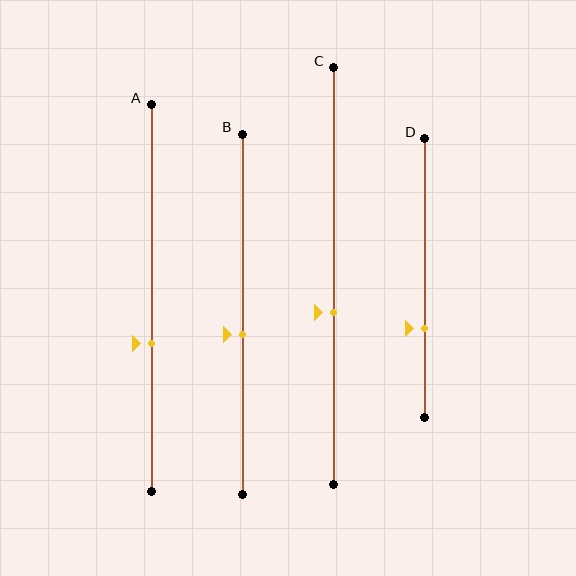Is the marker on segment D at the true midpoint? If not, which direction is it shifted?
No, the marker on segment D is shifted downward by about 18% of the segment length.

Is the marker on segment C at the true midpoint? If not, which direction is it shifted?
No, the marker on segment C is shifted downward by about 9% of the segment length.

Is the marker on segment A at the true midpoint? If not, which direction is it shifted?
No, the marker on segment A is shifted downward by about 12% of the segment length.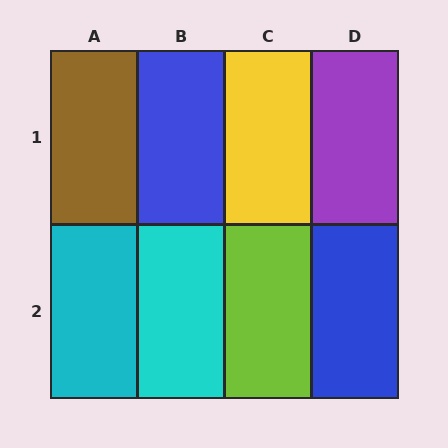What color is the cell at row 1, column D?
Purple.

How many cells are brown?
1 cell is brown.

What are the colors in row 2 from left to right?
Cyan, cyan, lime, blue.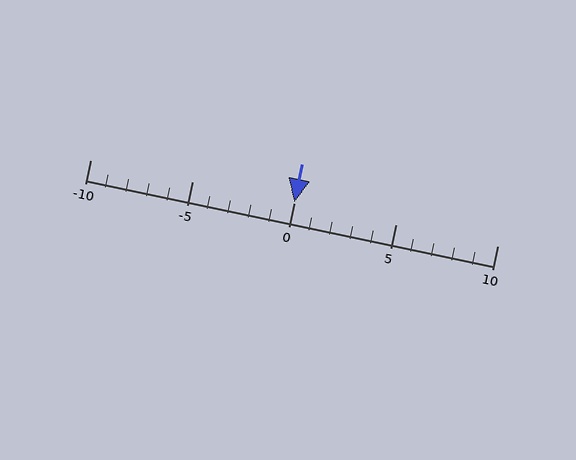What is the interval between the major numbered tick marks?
The major tick marks are spaced 5 units apart.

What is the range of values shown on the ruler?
The ruler shows values from -10 to 10.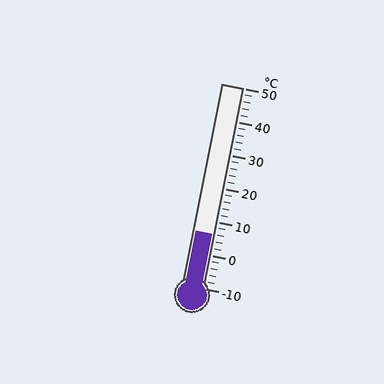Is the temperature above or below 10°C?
The temperature is below 10°C.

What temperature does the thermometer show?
The thermometer shows approximately 6°C.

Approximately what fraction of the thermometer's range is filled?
The thermometer is filled to approximately 25% of its range.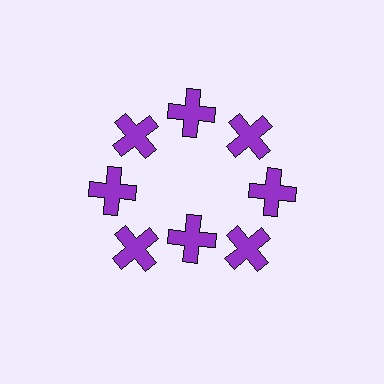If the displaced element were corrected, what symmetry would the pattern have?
It would have 8-fold rotational symmetry — the pattern would map onto itself every 45 degrees.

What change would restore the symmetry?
The symmetry would be restored by moving it outward, back onto the ring so that all 8 crosses sit at equal angles and equal distance from the center.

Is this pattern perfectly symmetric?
No. The 8 purple crosses are arranged in a ring, but one element near the 6 o'clock position is pulled inward toward the center, breaking the 8-fold rotational symmetry.